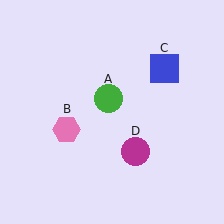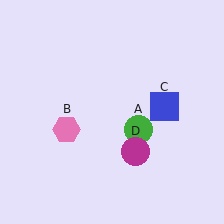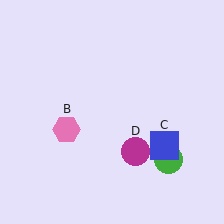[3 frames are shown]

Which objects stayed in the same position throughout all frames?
Pink hexagon (object B) and magenta circle (object D) remained stationary.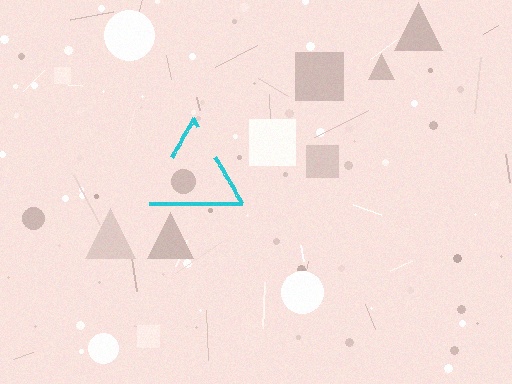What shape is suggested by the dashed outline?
The dashed outline suggests a triangle.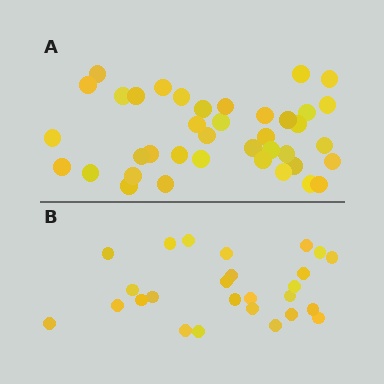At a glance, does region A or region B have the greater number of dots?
Region A (the top region) has more dots.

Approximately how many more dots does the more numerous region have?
Region A has approximately 15 more dots than region B.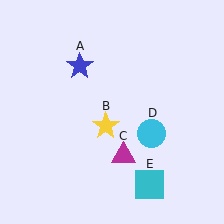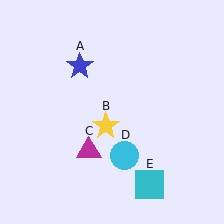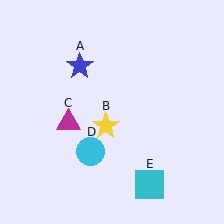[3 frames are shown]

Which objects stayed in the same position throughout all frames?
Blue star (object A) and yellow star (object B) and cyan square (object E) remained stationary.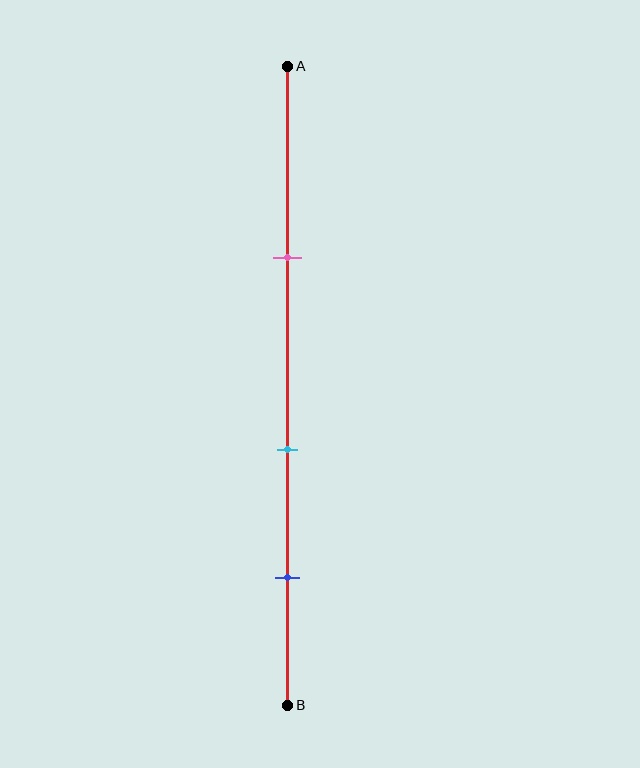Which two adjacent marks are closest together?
The cyan and blue marks are the closest adjacent pair.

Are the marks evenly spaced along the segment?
Yes, the marks are approximately evenly spaced.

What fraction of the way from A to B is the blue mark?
The blue mark is approximately 80% (0.8) of the way from A to B.